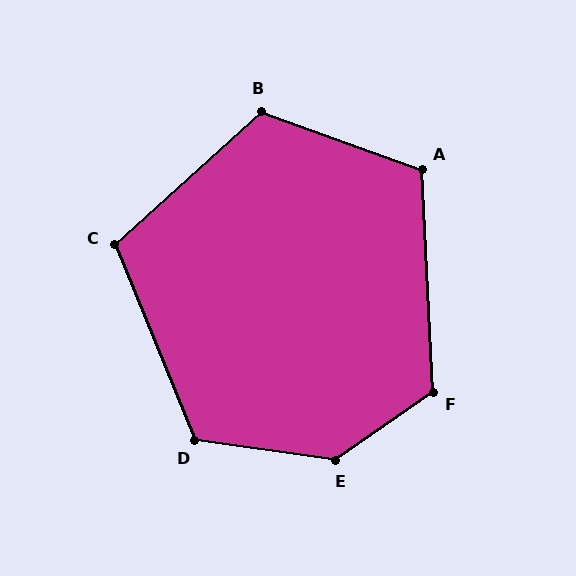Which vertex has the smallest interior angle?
C, at approximately 110 degrees.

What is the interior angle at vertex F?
Approximately 122 degrees (obtuse).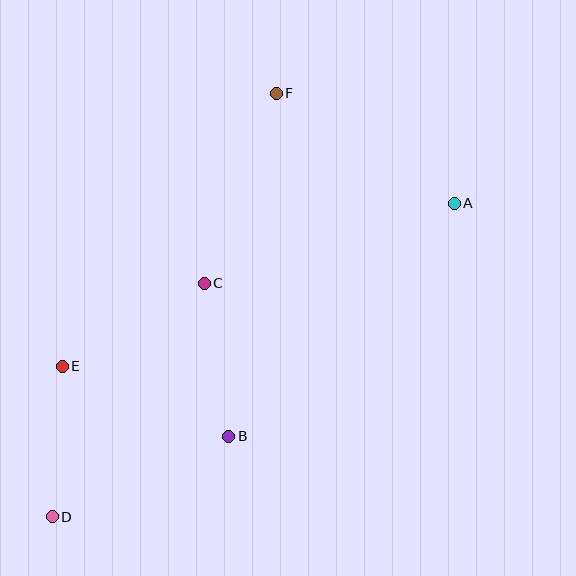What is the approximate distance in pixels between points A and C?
The distance between A and C is approximately 262 pixels.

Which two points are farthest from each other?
Points A and D are farthest from each other.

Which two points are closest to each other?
Points D and E are closest to each other.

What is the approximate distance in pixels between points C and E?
The distance between C and E is approximately 165 pixels.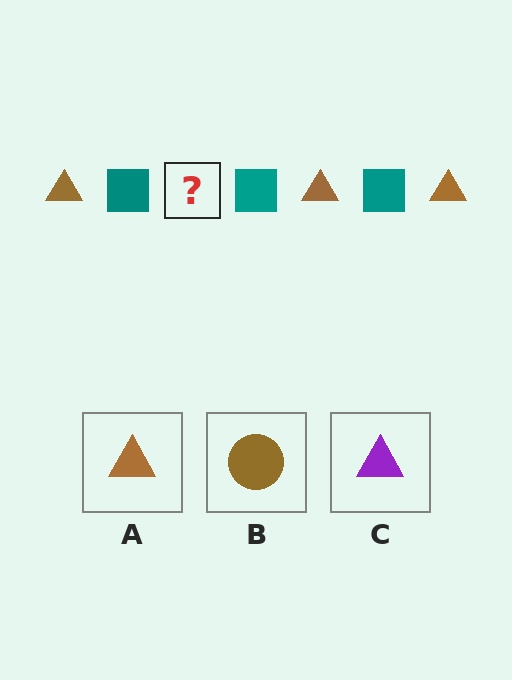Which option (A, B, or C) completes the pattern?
A.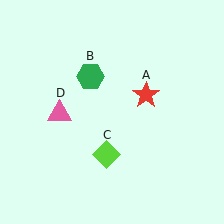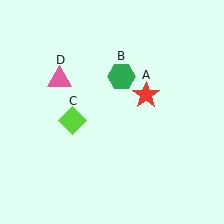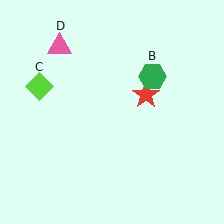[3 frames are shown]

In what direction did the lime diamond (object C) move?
The lime diamond (object C) moved up and to the left.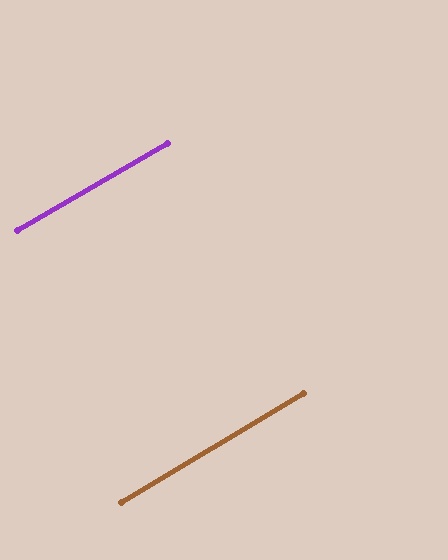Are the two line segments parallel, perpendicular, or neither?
Parallel — their directions differ by only 0.9°.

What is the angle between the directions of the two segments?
Approximately 1 degree.